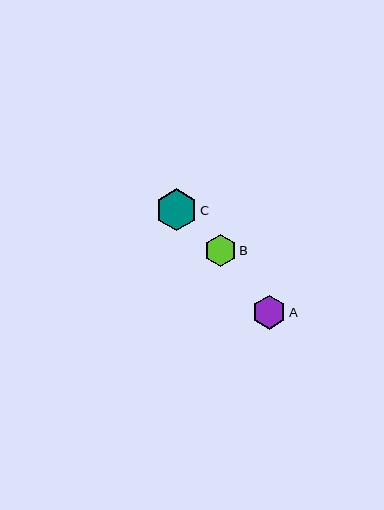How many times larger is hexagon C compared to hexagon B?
Hexagon C is approximately 1.3 times the size of hexagon B.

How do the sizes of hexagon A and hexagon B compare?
Hexagon A and hexagon B are approximately the same size.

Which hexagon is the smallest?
Hexagon B is the smallest with a size of approximately 32 pixels.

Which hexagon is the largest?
Hexagon C is the largest with a size of approximately 42 pixels.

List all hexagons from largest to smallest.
From largest to smallest: C, A, B.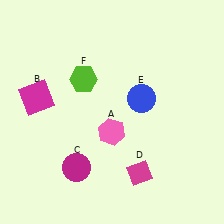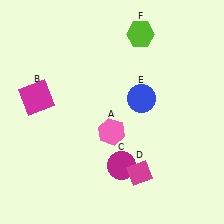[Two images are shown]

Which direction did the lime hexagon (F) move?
The lime hexagon (F) moved right.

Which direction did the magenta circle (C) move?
The magenta circle (C) moved right.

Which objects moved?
The objects that moved are: the magenta circle (C), the lime hexagon (F).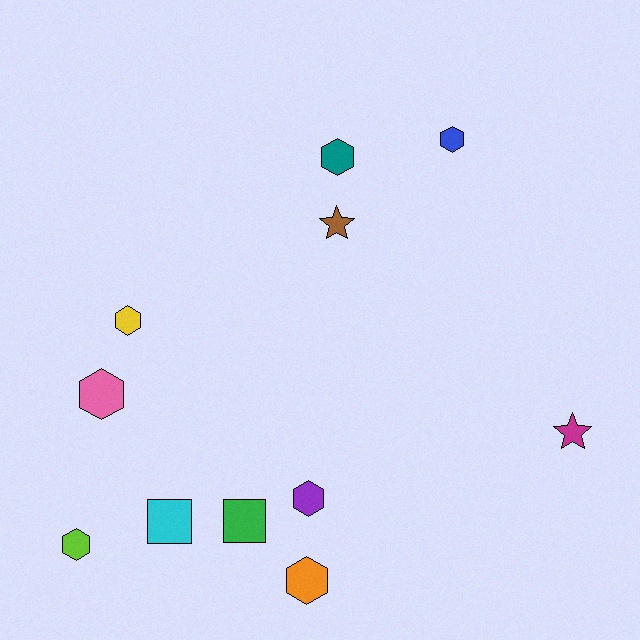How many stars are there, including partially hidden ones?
There are 2 stars.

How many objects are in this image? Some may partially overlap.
There are 11 objects.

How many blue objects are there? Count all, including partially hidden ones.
There is 1 blue object.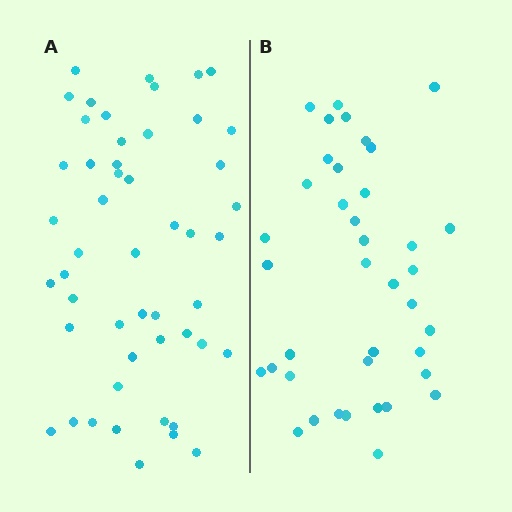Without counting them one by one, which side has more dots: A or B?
Region A (the left region) has more dots.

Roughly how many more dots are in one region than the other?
Region A has roughly 12 or so more dots than region B.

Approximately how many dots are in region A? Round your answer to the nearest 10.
About 50 dots.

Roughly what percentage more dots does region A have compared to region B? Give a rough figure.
About 30% more.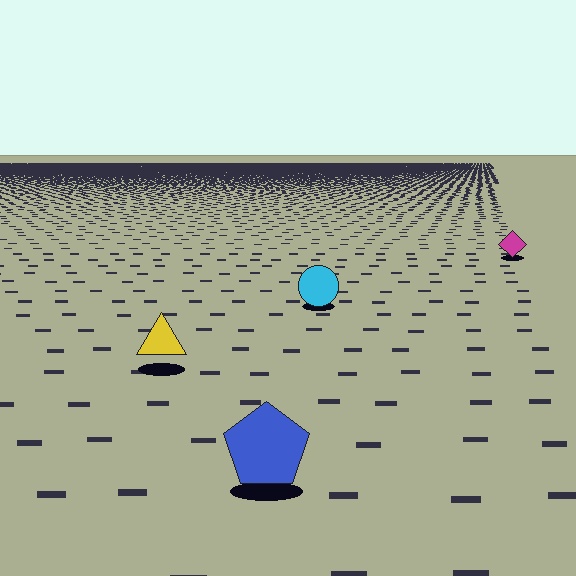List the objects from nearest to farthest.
From nearest to farthest: the blue pentagon, the yellow triangle, the cyan circle, the magenta diamond.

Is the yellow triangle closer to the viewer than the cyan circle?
Yes. The yellow triangle is closer — you can tell from the texture gradient: the ground texture is coarser near it.